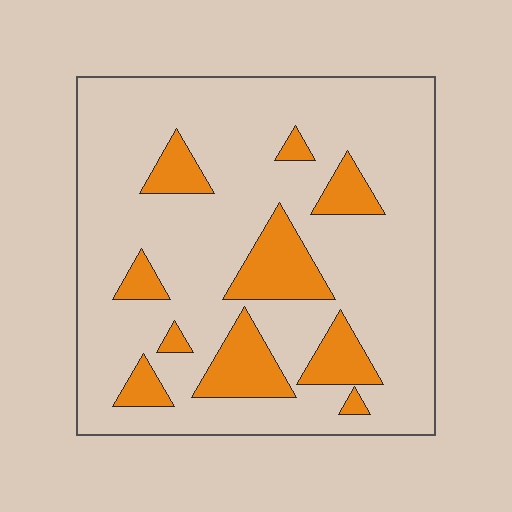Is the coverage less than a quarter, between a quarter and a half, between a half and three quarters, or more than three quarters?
Less than a quarter.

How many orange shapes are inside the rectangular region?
10.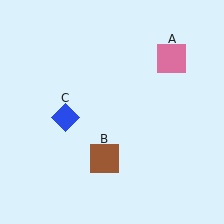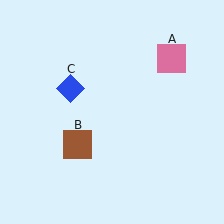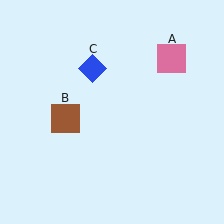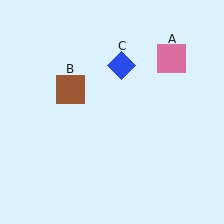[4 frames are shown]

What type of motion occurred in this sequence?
The brown square (object B), blue diamond (object C) rotated clockwise around the center of the scene.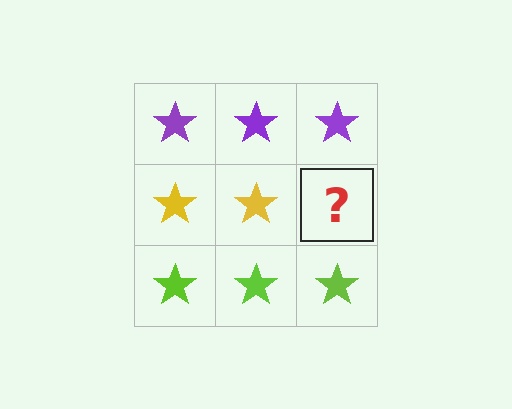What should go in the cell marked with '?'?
The missing cell should contain a yellow star.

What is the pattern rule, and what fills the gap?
The rule is that each row has a consistent color. The gap should be filled with a yellow star.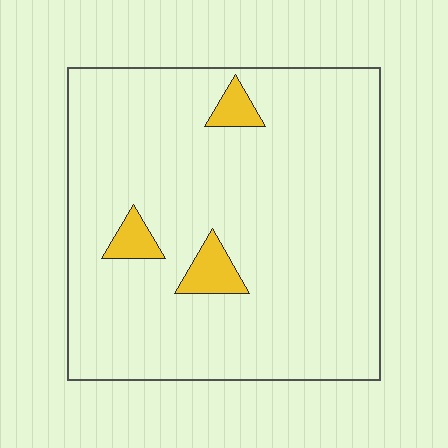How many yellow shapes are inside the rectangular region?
3.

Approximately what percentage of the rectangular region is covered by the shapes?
Approximately 5%.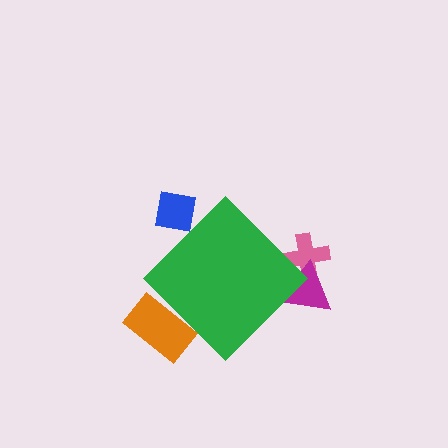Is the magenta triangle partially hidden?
Yes, the magenta triangle is partially hidden behind the green diamond.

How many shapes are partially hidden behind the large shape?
4 shapes are partially hidden.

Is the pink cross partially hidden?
Yes, the pink cross is partially hidden behind the green diamond.